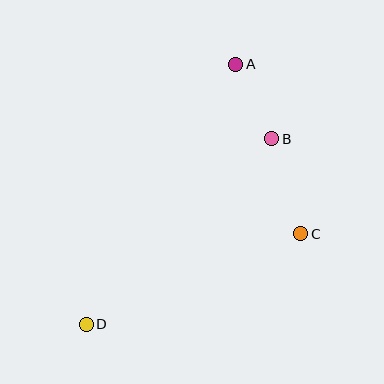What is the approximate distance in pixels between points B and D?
The distance between B and D is approximately 262 pixels.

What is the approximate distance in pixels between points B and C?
The distance between B and C is approximately 99 pixels.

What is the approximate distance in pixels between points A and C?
The distance between A and C is approximately 182 pixels.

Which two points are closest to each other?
Points A and B are closest to each other.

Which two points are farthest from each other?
Points A and D are farthest from each other.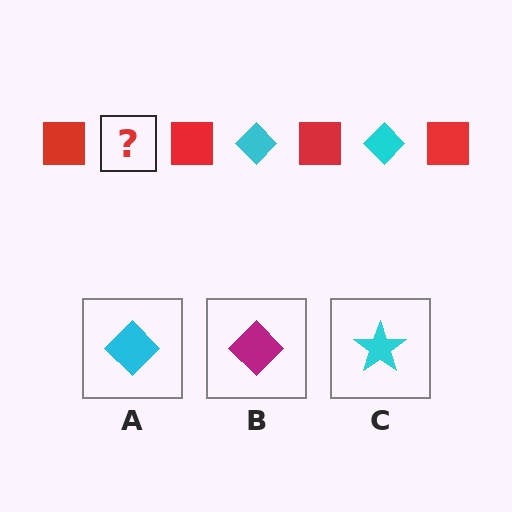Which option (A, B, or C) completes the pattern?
A.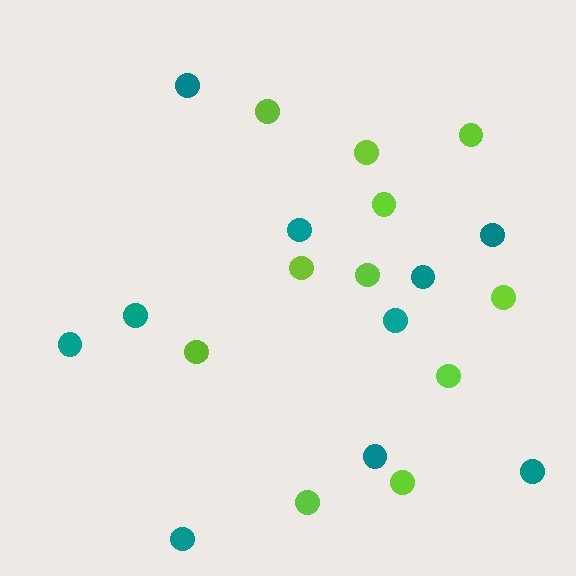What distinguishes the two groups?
There are 2 groups: one group of lime circles (11) and one group of teal circles (10).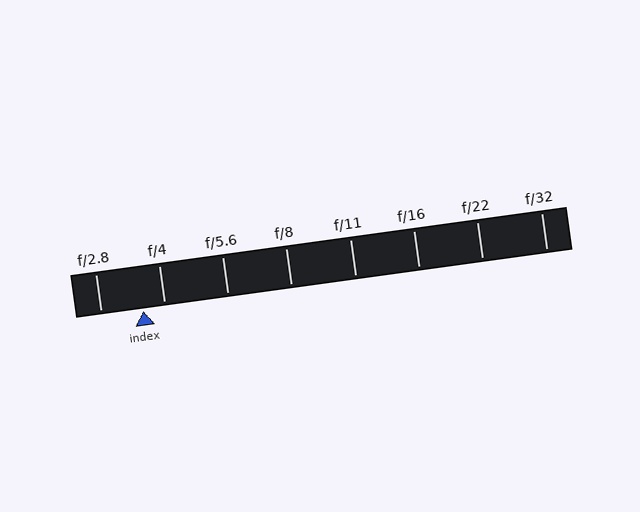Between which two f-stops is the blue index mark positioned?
The index mark is between f/2.8 and f/4.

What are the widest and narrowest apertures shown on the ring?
The widest aperture shown is f/2.8 and the narrowest is f/32.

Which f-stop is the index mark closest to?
The index mark is closest to f/4.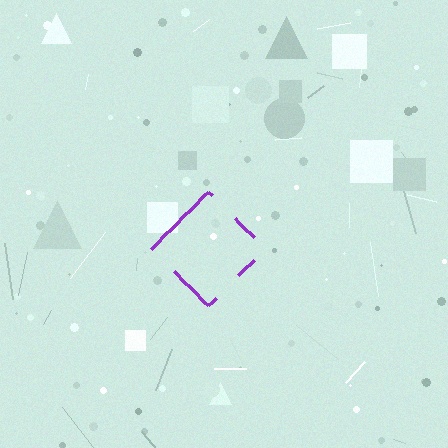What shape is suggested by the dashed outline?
The dashed outline suggests a diamond.